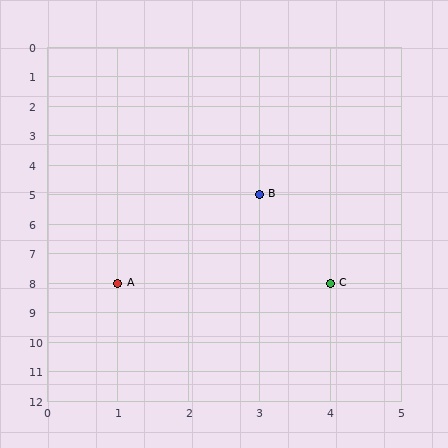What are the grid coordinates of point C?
Point C is at grid coordinates (4, 8).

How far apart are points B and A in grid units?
Points B and A are 2 columns and 3 rows apart (about 3.6 grid units diagonally).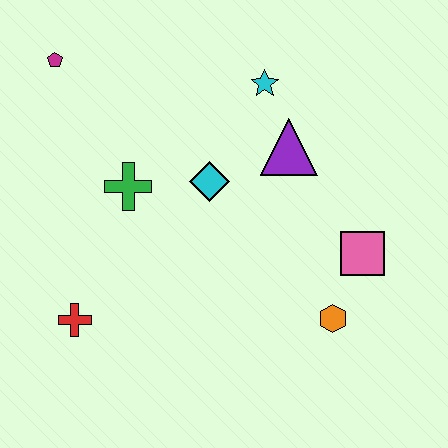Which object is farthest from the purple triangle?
The red cross is farthest from the purple triangle.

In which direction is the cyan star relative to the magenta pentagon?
The cyan star is to the right of the magenta pentagon.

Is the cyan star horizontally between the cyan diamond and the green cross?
No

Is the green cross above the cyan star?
No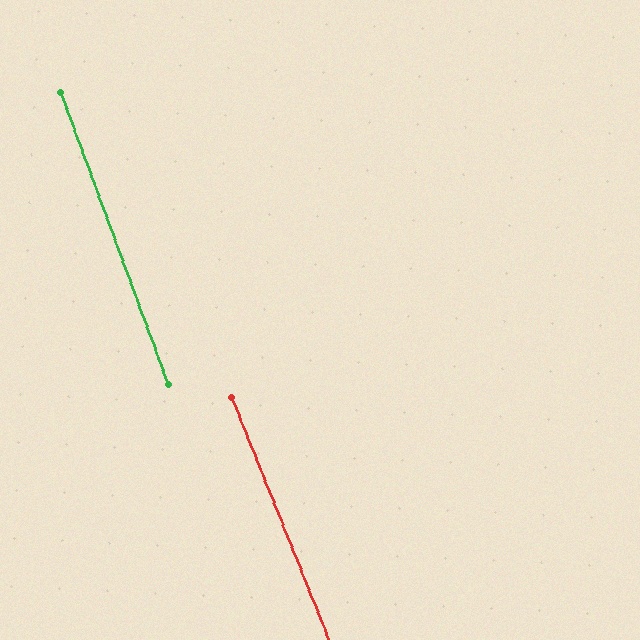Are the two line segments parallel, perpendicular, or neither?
Parallel — their directions differ by only 1.6°.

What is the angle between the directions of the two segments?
Approximately 2 degrees.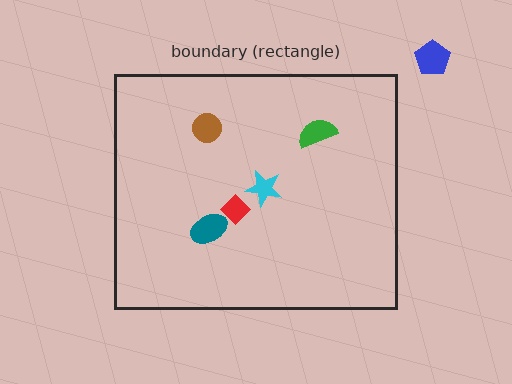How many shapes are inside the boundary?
5 inside, 1 outside.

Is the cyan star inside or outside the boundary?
Inside.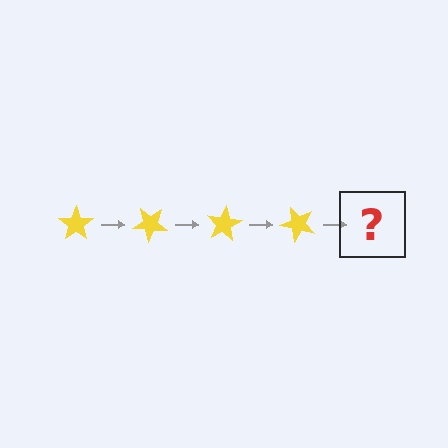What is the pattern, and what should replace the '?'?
The pattern is that the star rotates 40 degrees each step. The '?' should be a yellow star rotated 160 degrees.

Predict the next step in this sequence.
The next step is a yellow star rotated 160 degrees.